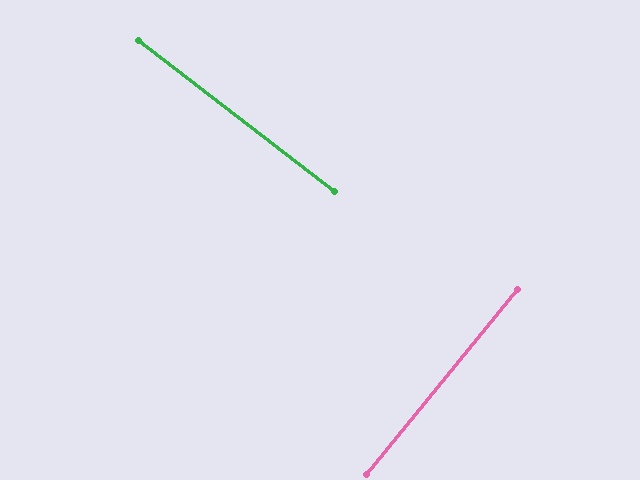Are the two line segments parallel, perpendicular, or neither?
Perpendicular — they meet at approximately 88°.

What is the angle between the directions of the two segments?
Approximately 88 degrees.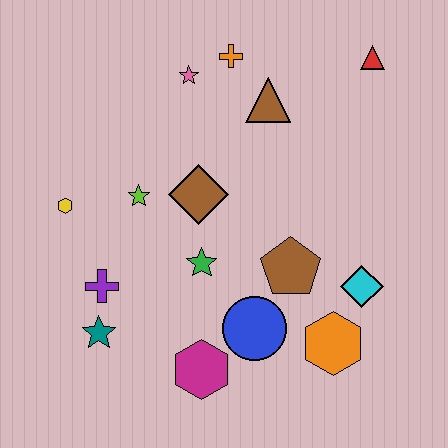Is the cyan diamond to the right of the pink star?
Yes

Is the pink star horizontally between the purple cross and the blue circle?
Yes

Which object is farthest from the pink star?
The orange hexagon is farthest from the pink star.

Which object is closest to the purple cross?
The teal star is closest to the purple cross.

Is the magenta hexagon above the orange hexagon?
No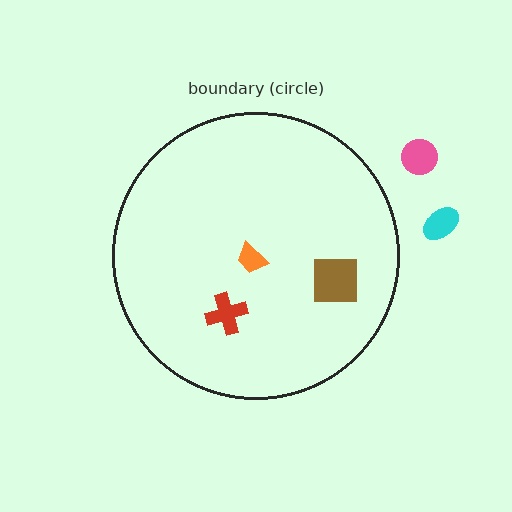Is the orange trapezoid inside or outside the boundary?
Inside.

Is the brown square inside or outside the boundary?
Inside.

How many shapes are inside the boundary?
3 inside, 2 outside.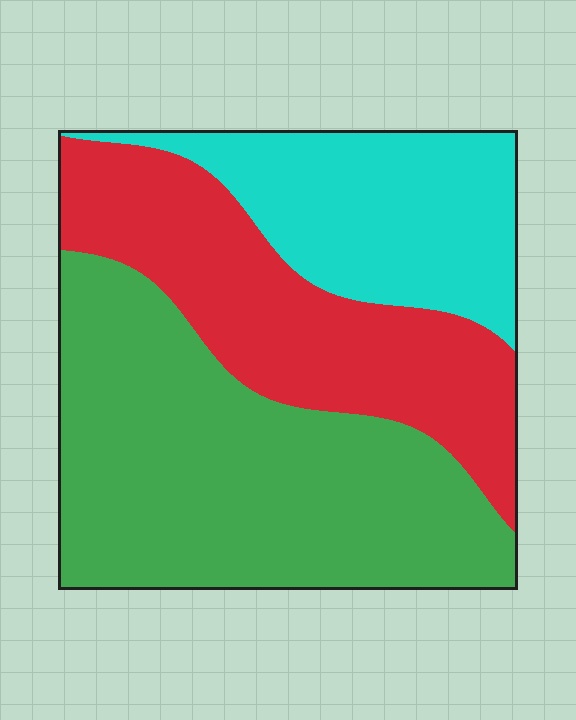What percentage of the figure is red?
Red covers roughly 30% of the figure.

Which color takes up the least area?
Cyan, at roughly 25%.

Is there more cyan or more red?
Red.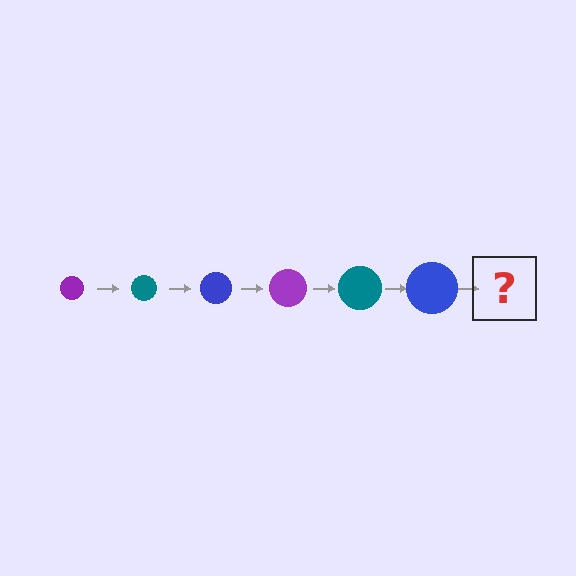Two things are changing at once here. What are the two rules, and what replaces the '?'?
The two rules are that the circle grows larger each step and the color cycles through purple, teal, and blue. The '?' should be a purple circle, larger than the previous one.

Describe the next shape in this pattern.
It should be a purple circle, larger than the previous one.